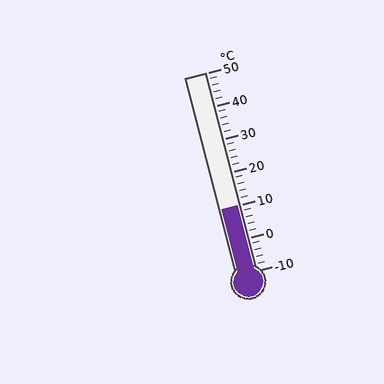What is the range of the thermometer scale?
The thermometer scale ranges from -10°C to 50°C.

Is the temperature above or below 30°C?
The temperature is below 30°C.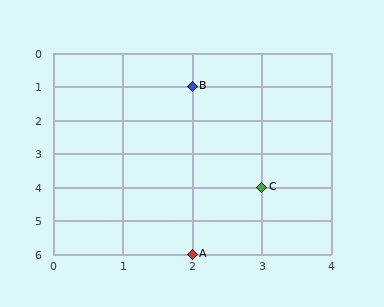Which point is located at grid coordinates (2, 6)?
Point A is at (2, 6).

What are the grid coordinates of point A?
Point A is at grid coordinates (2, 6).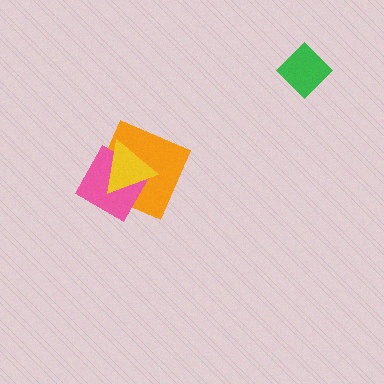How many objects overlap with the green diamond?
0 objects overlap with the green diamond.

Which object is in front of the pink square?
The yellow triangle is in front of the pink square.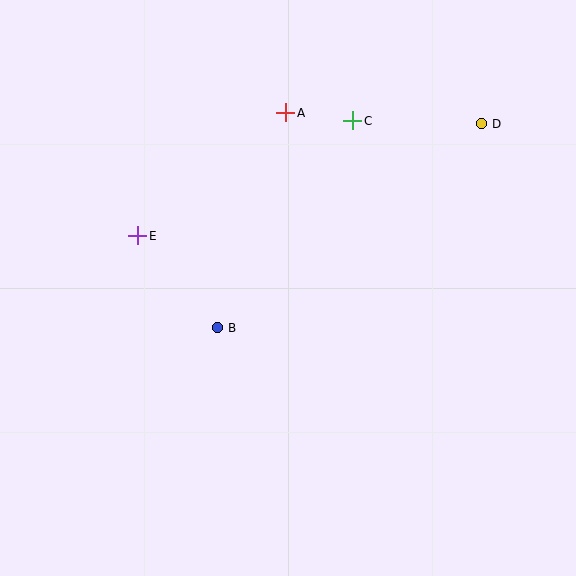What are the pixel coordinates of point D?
Point D is at (481, 124).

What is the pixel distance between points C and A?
The distance between C and A is 68 pixels.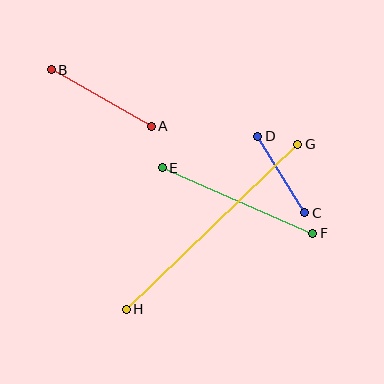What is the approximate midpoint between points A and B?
The midpoint is at approximately (101, 98) pixels.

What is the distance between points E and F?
The distance is approximately 164 pixels.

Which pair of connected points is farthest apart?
Points G and H are farthest apart.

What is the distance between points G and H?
The distance is approximately 238 pixels.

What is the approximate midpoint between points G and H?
The midpoint is at approximately (212, 227) pixels.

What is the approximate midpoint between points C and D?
The midpoint is at approximately (281, 174) pixels.